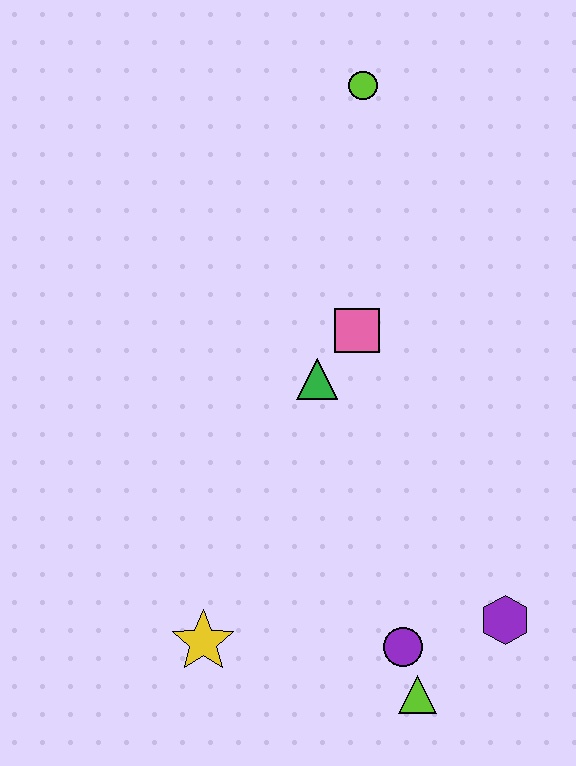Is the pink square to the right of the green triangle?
Yes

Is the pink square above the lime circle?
No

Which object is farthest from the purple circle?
The lime circle is farthest from the purple circle.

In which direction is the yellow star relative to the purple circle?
The yellow star is to the left of the purple circle.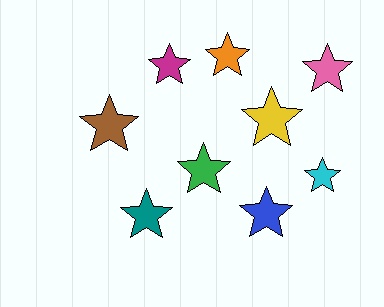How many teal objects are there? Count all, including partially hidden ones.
There is 1 teal object.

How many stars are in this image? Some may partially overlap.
There are 9 stars.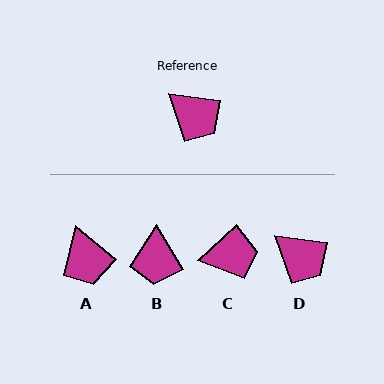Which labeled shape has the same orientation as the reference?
D.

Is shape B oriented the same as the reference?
No, it is off by about 52 degrees.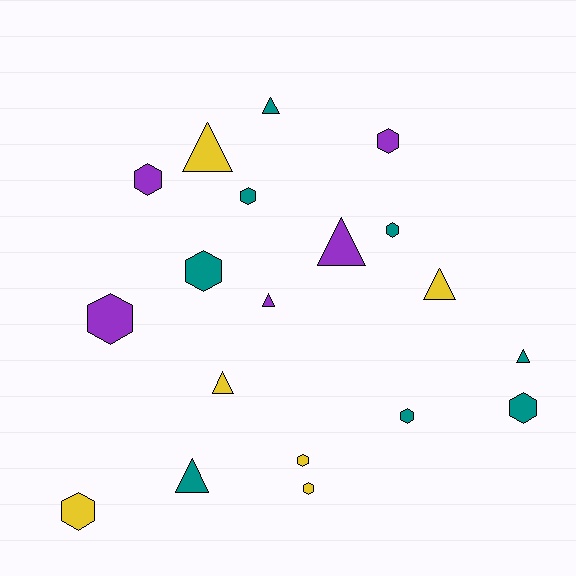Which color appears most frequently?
Teal, with 8 objects.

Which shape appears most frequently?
Hexagon, with 11 objects.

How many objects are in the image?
There are 19 objects.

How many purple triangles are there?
There are 2 purple triangles.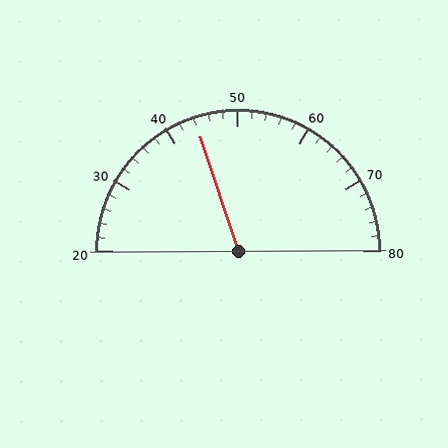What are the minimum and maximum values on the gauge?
The gauge ranges from 20 to 80.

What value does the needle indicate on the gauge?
The needle indicates approximately 44.